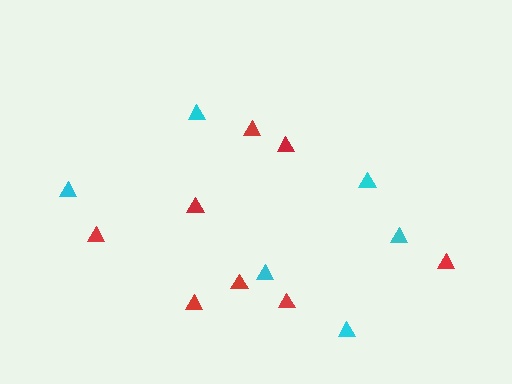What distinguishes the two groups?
There are 2 groups: one group of cyan triangles (6) and one group of red triangles (8).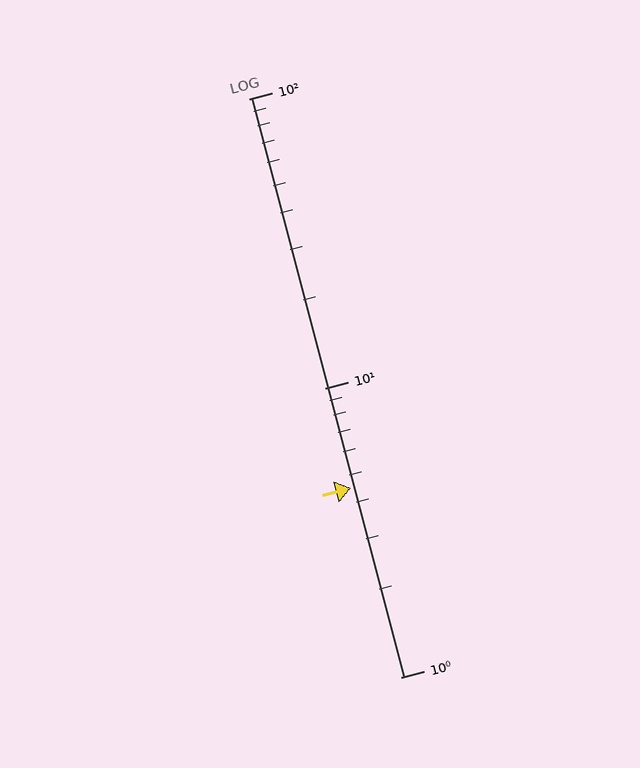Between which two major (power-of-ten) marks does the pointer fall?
The pointer is between 1 and 10.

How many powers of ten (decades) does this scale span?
The scale spans 2 decades, from 1 to 100.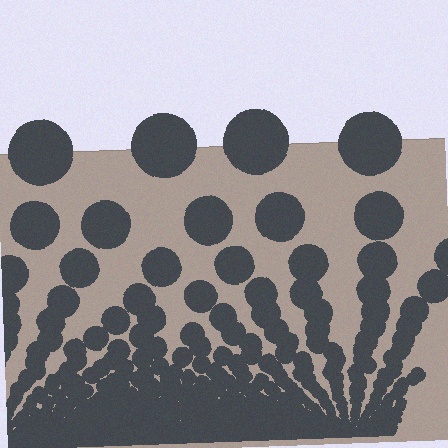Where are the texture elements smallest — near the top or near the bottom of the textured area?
Near the bottom.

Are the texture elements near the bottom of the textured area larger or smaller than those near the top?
Smaller. The gradient is inverted — elements near the bottom are smaller and denser.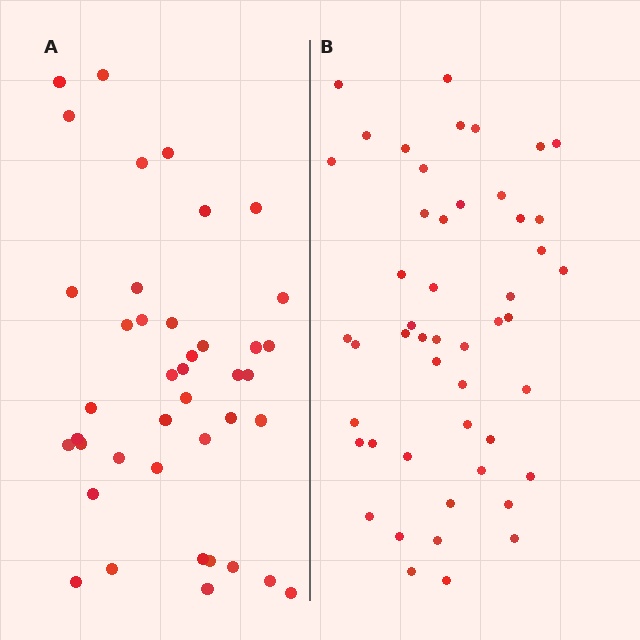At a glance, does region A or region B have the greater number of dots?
Region B (the right region) has more dots.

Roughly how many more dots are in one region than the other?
Region B has roughly 8 or so more dots than region A.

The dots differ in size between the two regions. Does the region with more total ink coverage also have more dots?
No. Region A has more total ink coverage because its dots are larger, but region B actually contains more individual dots. Total area can be misleading — the number of items is what matters here.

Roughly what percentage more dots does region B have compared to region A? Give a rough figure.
About 20% more.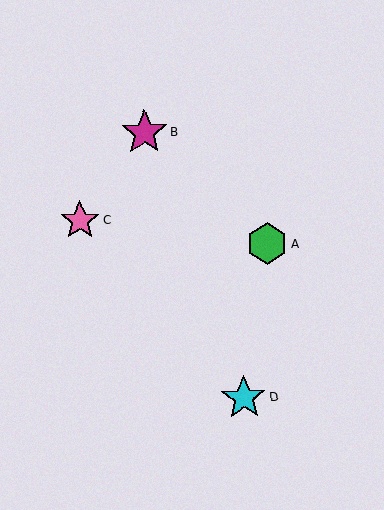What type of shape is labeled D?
Shape D is a cyan star.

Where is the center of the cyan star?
The center of the cyan star is at (244, 398).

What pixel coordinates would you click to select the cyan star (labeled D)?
Click at (244, 398) to select the cyan star D.